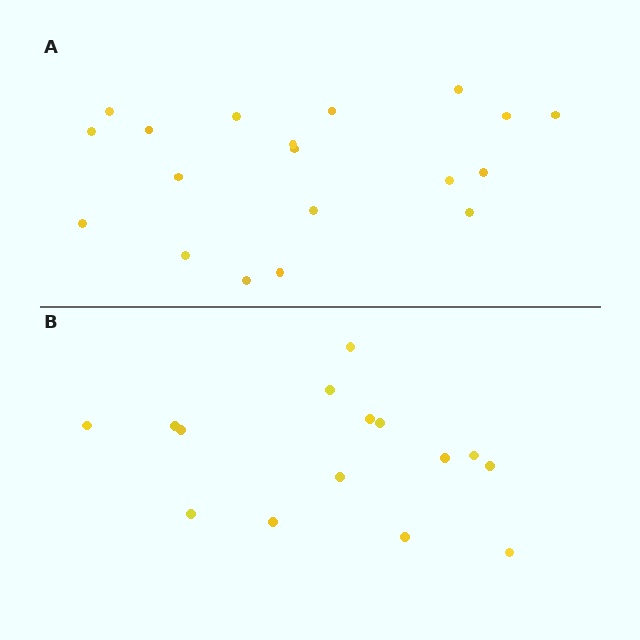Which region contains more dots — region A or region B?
Region A (the top region) has more dots.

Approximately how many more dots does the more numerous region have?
Region A has about 4 more dots than region B.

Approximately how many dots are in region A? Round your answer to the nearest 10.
About 20 dots. (The exact count is 19, which rounds to 20.)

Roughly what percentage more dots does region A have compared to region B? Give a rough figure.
About 25% more.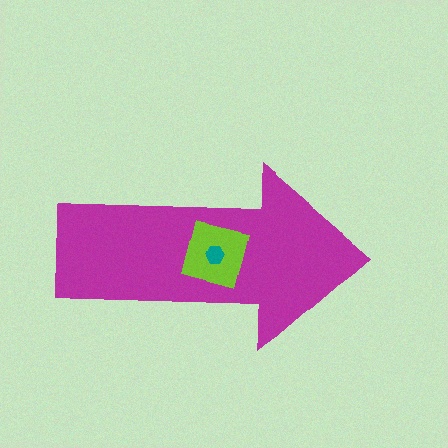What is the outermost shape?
The magenta arrow.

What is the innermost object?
The teal hexagon.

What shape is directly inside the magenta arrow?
The lime square.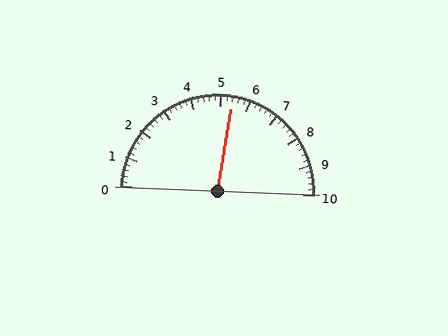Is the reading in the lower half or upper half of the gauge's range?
The reading is in the upper half of the range (0 to 10).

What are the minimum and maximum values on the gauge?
The gauge ranges from 0 to 10.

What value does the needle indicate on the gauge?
The needle indicates approximately 5.4.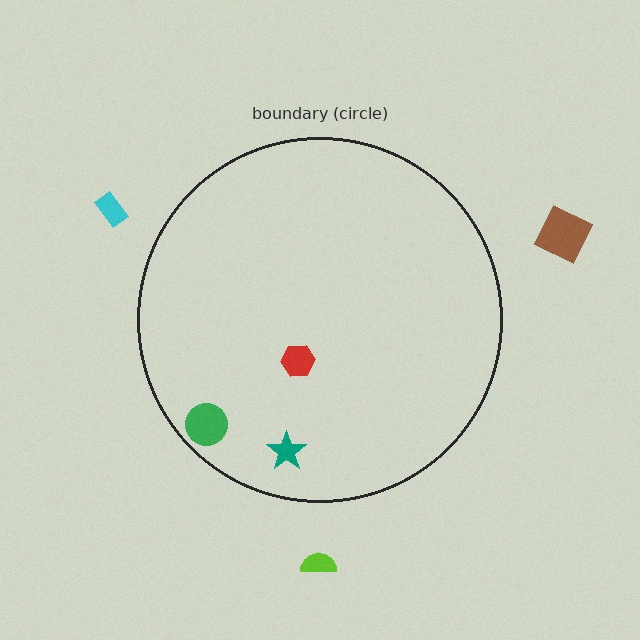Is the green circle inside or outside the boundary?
Inside.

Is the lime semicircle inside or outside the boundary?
Outside.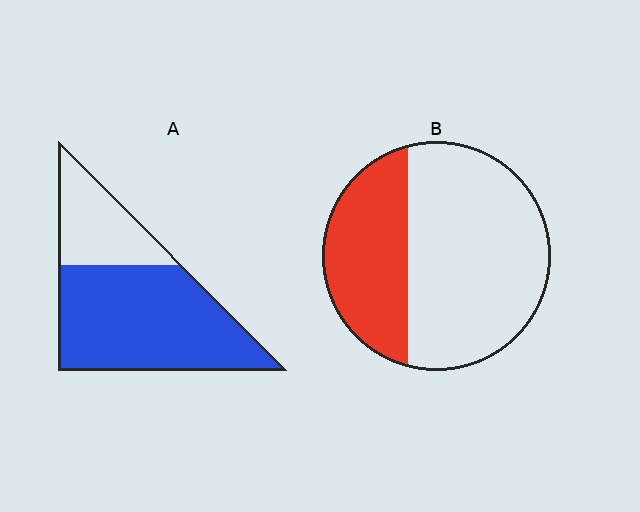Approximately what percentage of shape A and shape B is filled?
A is approximately 70% and B is approximately 35%.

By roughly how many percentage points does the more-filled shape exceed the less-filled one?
By roughly 35 percentage points (A over B).